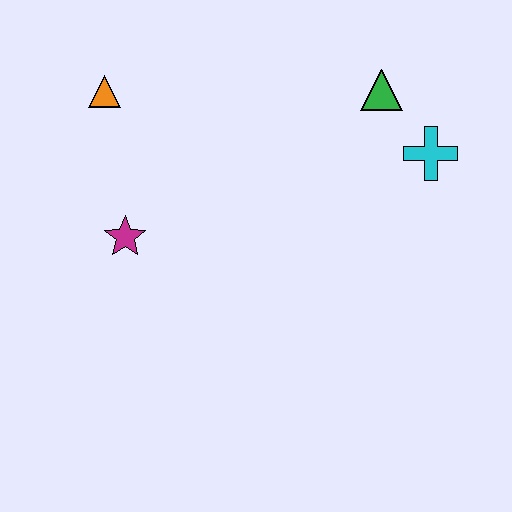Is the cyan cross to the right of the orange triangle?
Yes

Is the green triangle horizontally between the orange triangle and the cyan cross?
Yes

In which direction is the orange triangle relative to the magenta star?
The orange triangle is above the magenta star.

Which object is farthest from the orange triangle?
The cyan cross is farthest from the orange triangle.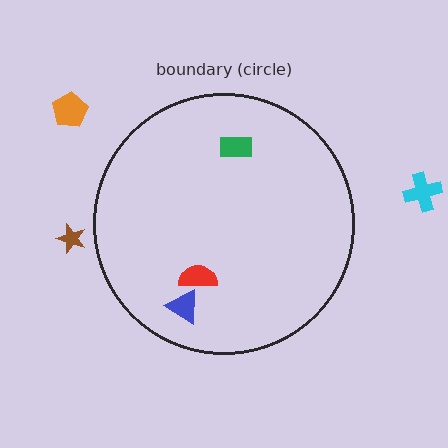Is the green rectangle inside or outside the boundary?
Inside.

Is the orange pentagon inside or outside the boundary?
Outside.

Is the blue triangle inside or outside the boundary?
Inside.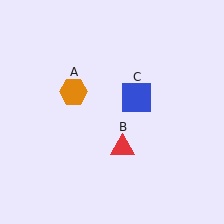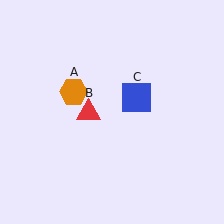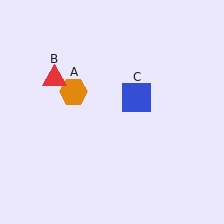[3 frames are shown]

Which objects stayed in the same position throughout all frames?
Orange hexagon (object A) and blue square (object C) remained stationary.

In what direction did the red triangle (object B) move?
The red triangle (object B) moved up and to the left.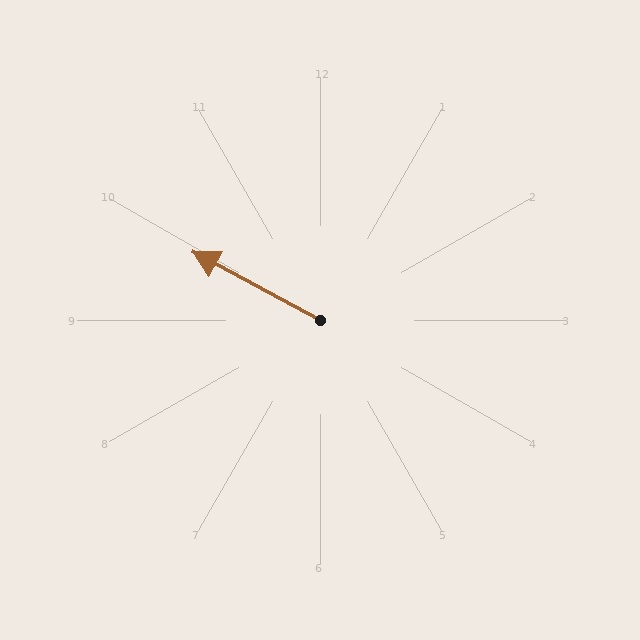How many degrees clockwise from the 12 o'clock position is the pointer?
Approximately 298 degrees.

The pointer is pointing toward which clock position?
Roughly 10 o'clock.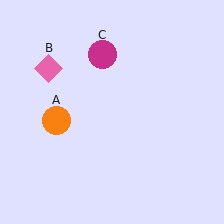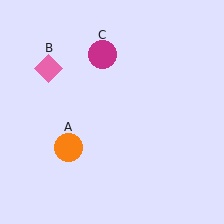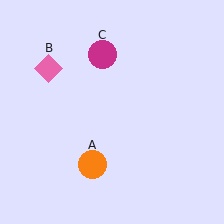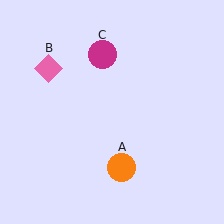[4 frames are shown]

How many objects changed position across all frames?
1 object changed position: orange circle (object A).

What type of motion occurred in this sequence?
The orange circle (object A) rotated counterclockwise around the center of the scene.